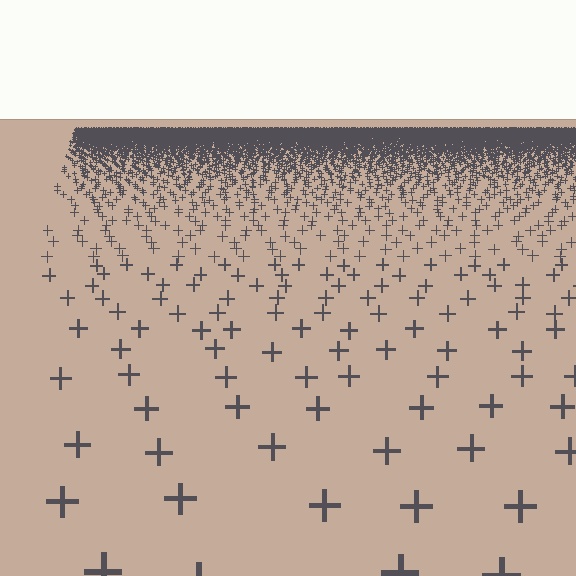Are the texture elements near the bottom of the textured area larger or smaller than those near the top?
Larger. Near the bottom, elements are closer to the viewer and appear at a bigger on-screen size.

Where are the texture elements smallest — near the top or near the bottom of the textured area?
Near the top.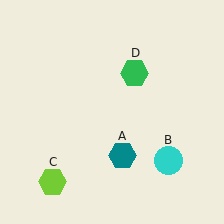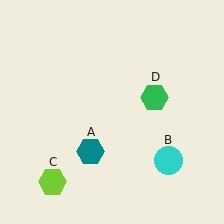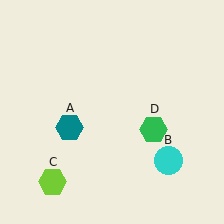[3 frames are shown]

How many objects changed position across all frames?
2 objects changed position: teal hexagon (object A), green hexagon (object D).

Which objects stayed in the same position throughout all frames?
Cyan circle (object B) and lime hexagon (object C) remained stationary.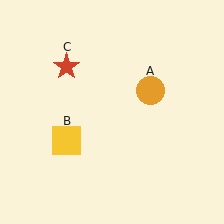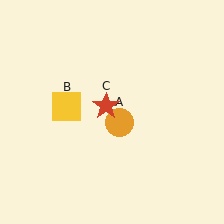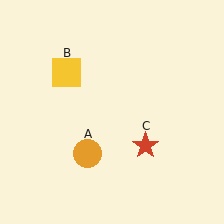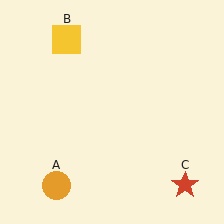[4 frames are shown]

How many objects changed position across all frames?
3 objects changed position: orange circle (object A), yellow square (object B), red star (object C).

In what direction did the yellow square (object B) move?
The yellow square (object B) moved up.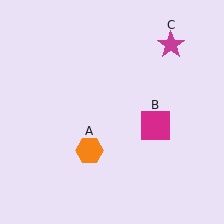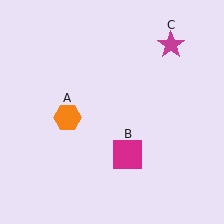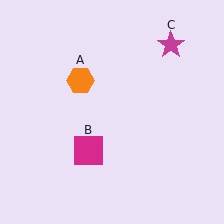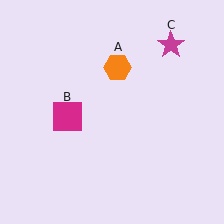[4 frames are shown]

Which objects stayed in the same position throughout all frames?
Magenta star (object C) remained stationary.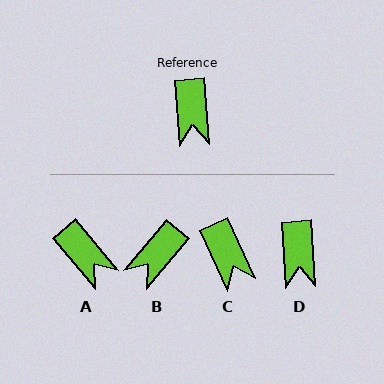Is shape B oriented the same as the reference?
No, it is off by about 44 degrees.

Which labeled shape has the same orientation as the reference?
D.